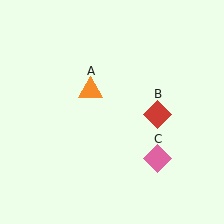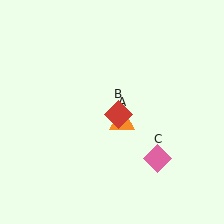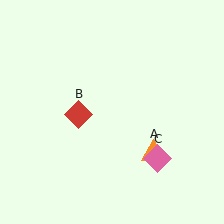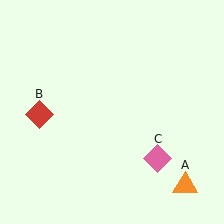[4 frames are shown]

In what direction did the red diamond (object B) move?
The red diamond (object B) moved left.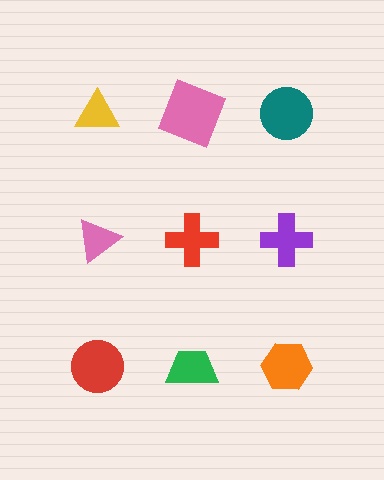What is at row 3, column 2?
A green trapezoid.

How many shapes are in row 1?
3 shapes.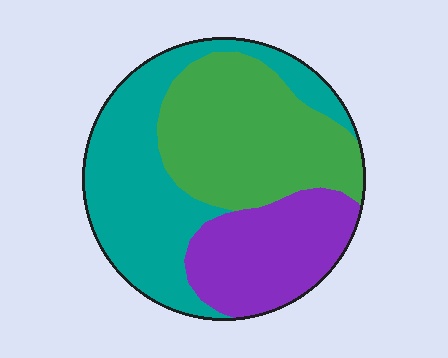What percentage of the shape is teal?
Teal takes up about three eighths (3/8) of the shape.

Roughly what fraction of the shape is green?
Green takes up about three eighths (3/8) of the shape.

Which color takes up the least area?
Purple, at roughly 25%.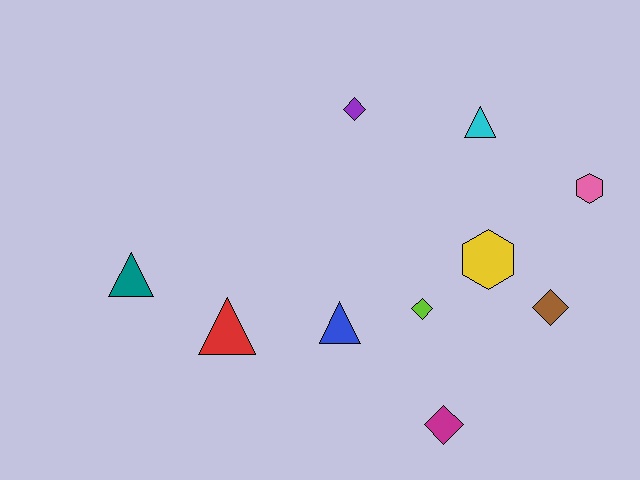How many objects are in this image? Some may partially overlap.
There are 10 objects.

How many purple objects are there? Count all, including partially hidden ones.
There is 1 purple object.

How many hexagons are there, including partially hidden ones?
There are 2 hexagons.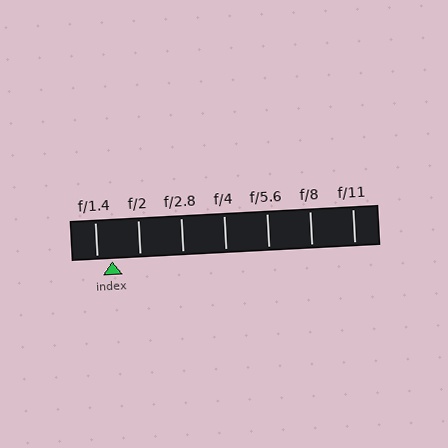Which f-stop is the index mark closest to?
The index mark is closest to f/1.4.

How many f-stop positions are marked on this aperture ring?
There are 7 f-stop positions marked.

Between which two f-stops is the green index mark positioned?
The index mark is between f/1.4 and f/2.